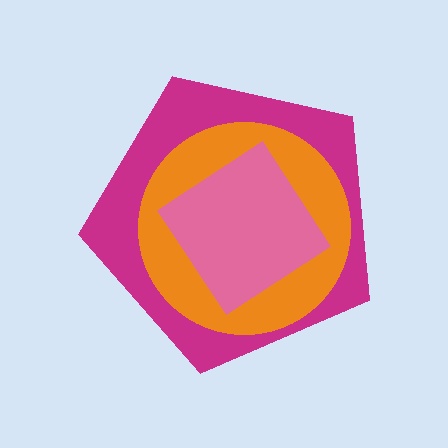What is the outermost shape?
The magenta pentagon.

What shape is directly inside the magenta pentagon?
The orange circle.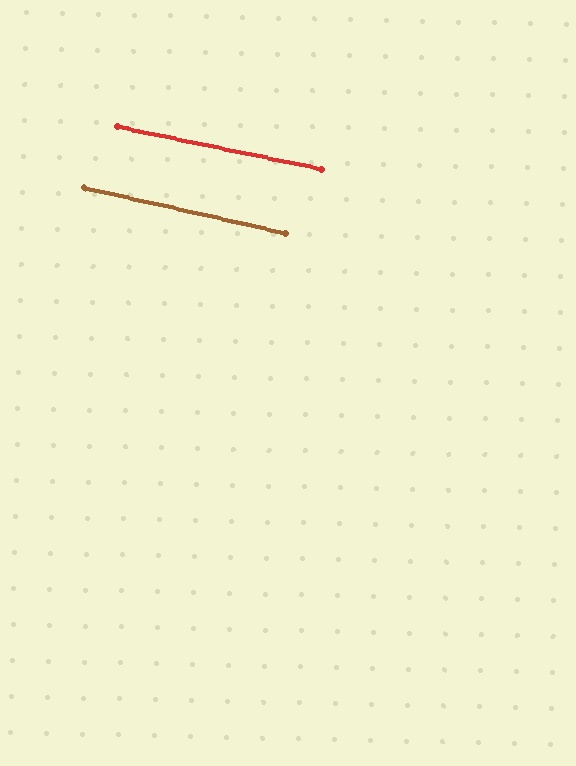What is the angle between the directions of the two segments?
Approximately 1 degree.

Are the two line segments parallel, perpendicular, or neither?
Parallel — their directions differ by only 1.3°.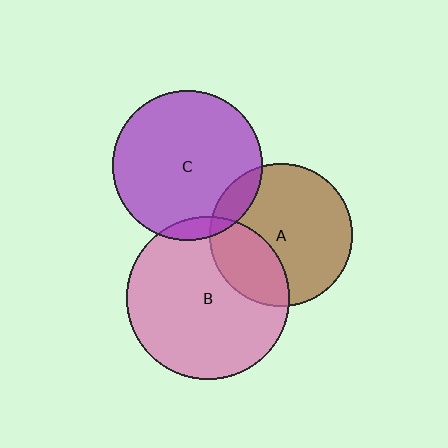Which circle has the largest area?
Circle B (pink).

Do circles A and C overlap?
Yes.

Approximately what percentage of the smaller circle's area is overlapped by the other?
Approximately 10%.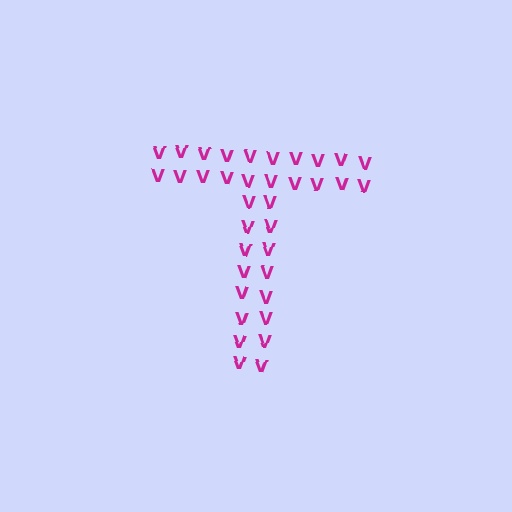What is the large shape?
The large shape is the letter T.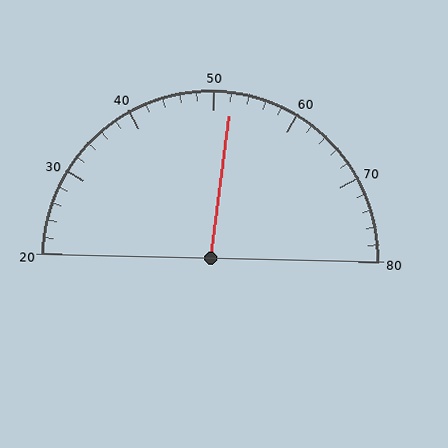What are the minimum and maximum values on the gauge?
The gauge ranges from 20 to 80.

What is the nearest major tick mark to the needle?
The nearest major tick mark is 50.